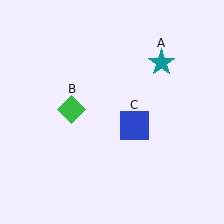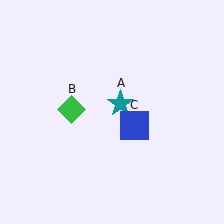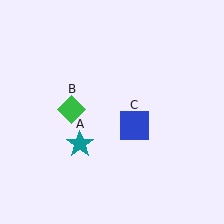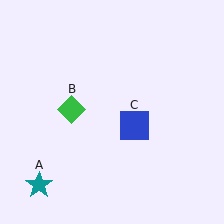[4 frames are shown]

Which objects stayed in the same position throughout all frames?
Green diamond (object B) and blue square (object C) remained stationary.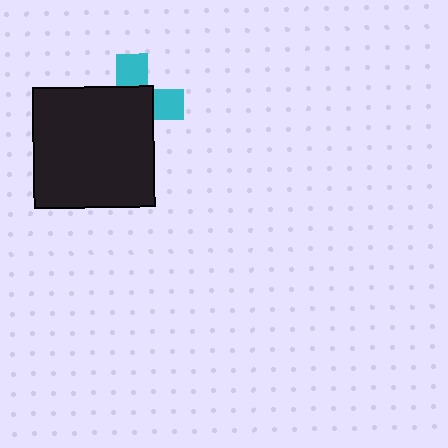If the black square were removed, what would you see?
You would see the complete cyan cross.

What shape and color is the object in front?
The object in front is a black square.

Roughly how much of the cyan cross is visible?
A small part of it is visible (roughly 36%).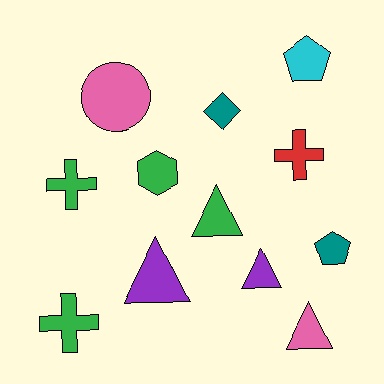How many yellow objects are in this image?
There are no yellow objects.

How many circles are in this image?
There is 1 circle.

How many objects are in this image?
There are 12 objects.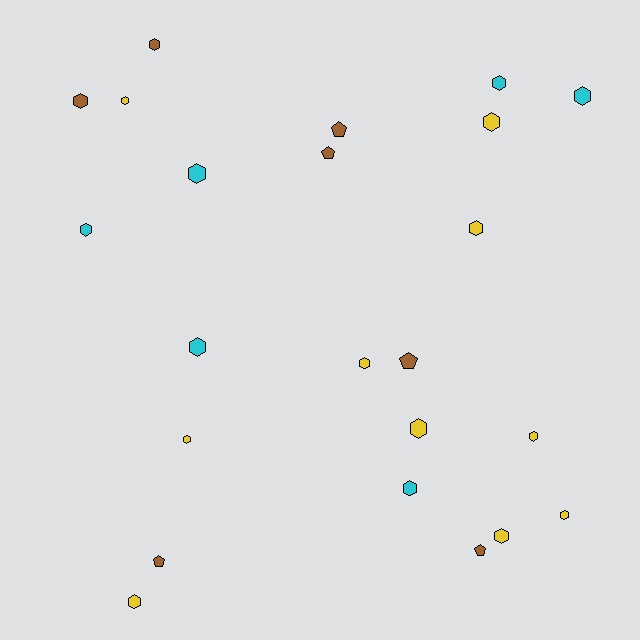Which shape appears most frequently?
Hexagon, with 18 objects.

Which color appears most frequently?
Yellow, with 10 objects.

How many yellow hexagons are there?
There are 10 yellow hexagons.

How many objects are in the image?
There are 23 objects.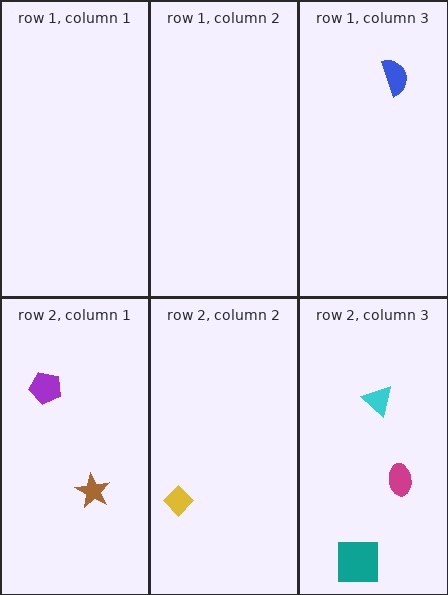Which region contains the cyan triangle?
The row 2, column 3 region.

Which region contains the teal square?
The row 2, column 3 region.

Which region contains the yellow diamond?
The row 2, column 2 region.